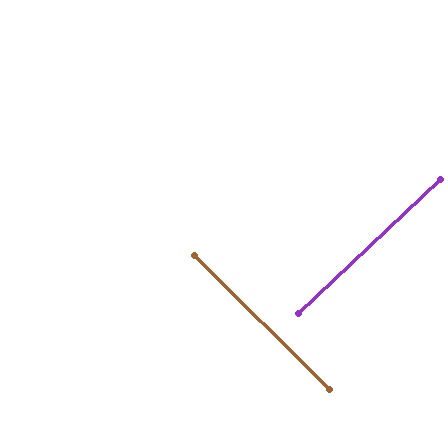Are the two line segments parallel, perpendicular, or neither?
Perpendicular — they meet at approximately 88°.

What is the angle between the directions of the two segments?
Approximately 88 degrees.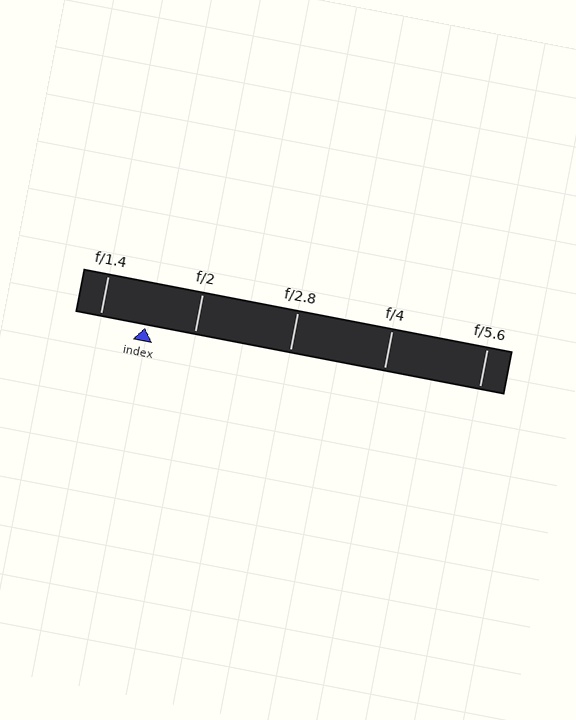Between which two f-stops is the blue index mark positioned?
The index mark is between f/1.4 and f/2.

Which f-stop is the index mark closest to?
The index mark is closest to f/1.4.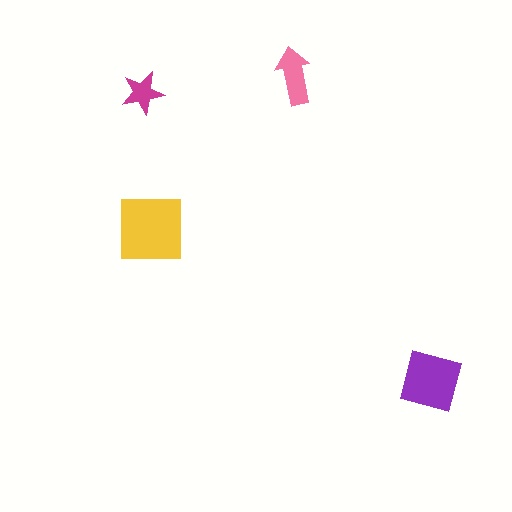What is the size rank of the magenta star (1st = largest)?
4th.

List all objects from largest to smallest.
The yellow square, the purple square, the pink arrow, the magenta star.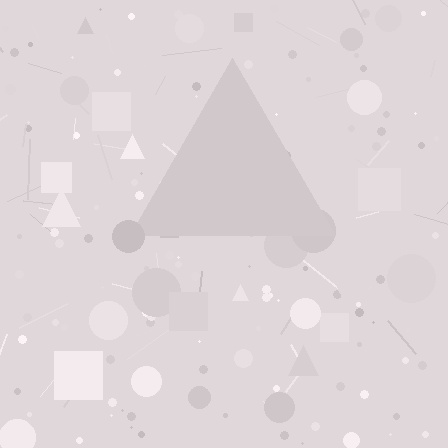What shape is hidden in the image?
A triangle is hidden in the image.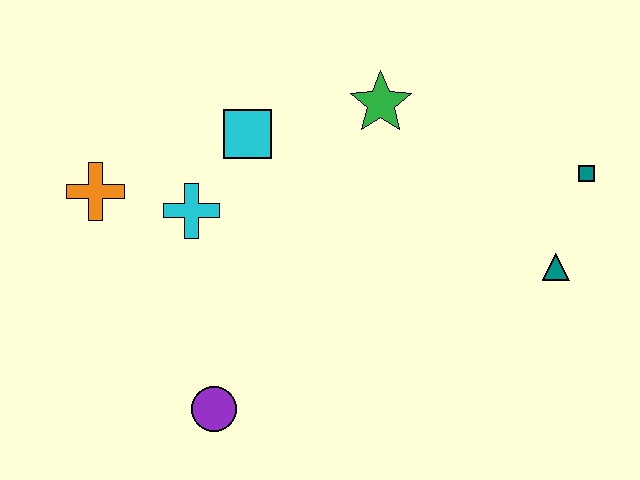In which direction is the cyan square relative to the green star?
The cyan square is to the left of the green star.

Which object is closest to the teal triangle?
The teal square is closest to the teal triangle.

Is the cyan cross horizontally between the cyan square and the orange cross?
Yes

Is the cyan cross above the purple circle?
Yes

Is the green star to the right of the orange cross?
Yes